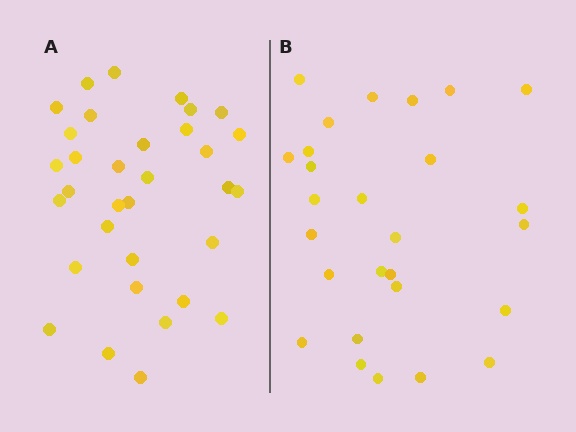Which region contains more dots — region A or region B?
Region A (the left region) has more dots.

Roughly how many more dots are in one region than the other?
Region A has about 6 more dots than region B.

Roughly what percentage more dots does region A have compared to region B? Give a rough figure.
About 20% more.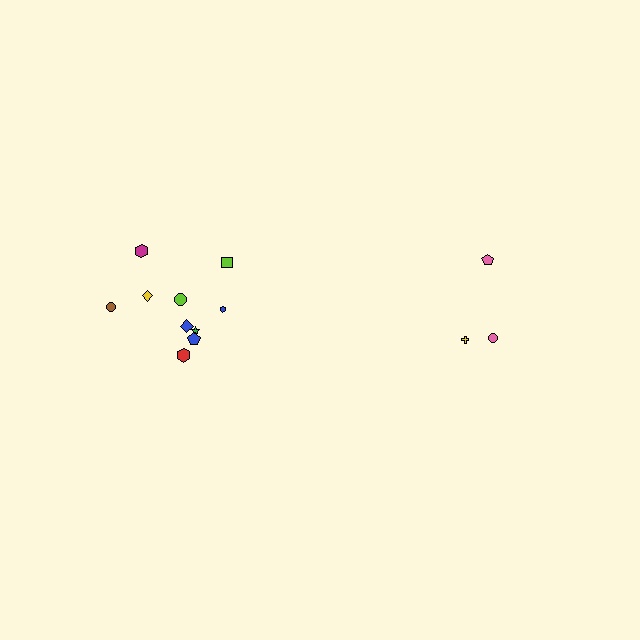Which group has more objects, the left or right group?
The left group.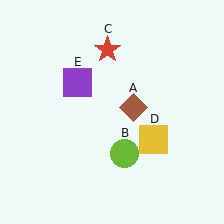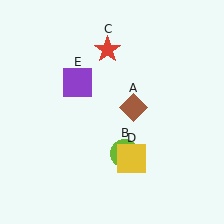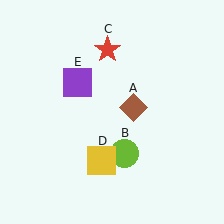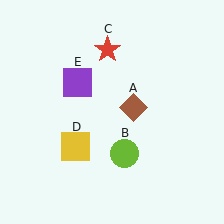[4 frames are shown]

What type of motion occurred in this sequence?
The yellow square (object D) rotated clockwise around the center of the scene.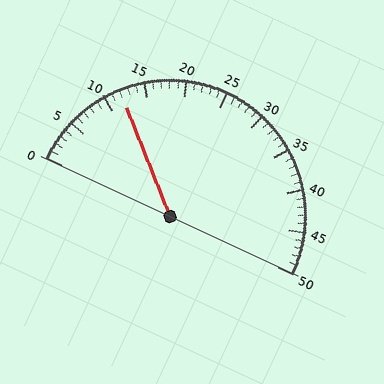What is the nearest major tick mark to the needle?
The nearest major tick mark is 10.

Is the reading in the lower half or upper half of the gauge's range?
The reading is in the lower half of the range (0 to 50).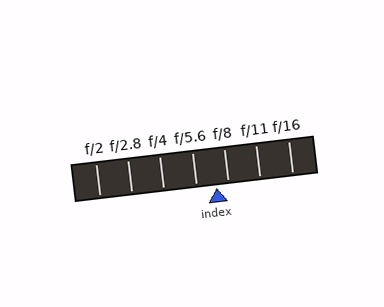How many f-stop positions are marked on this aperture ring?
There are 7 f-stop positions marked.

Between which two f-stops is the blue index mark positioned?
The index mark is between f/5.6 and f/8.